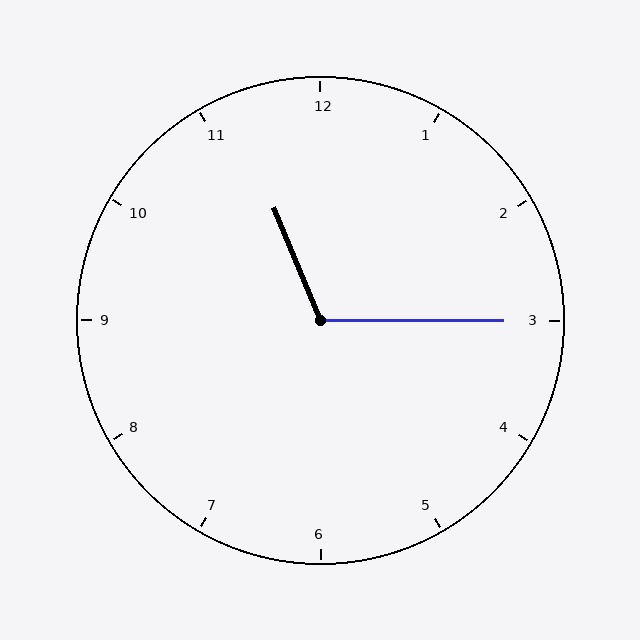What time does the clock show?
11:15.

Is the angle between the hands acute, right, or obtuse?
It is obtuse.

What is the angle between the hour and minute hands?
Approximately 112 degrees.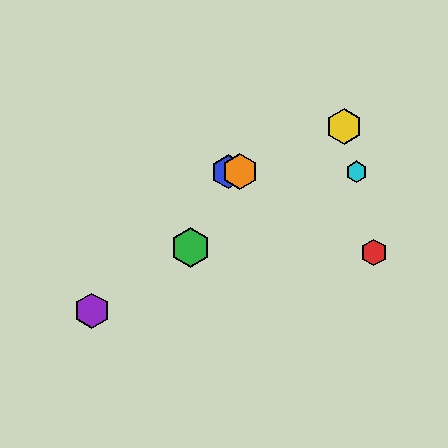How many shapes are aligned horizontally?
3 shapes (the blue hexagon, the orange hexagon, the cyan hexagon) are aligned horizontally.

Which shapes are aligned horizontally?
The blue hexagon, the orange hexagon, the cyan hexagon are aligned horizontally.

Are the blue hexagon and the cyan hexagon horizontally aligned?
Yes, both are at y≈172.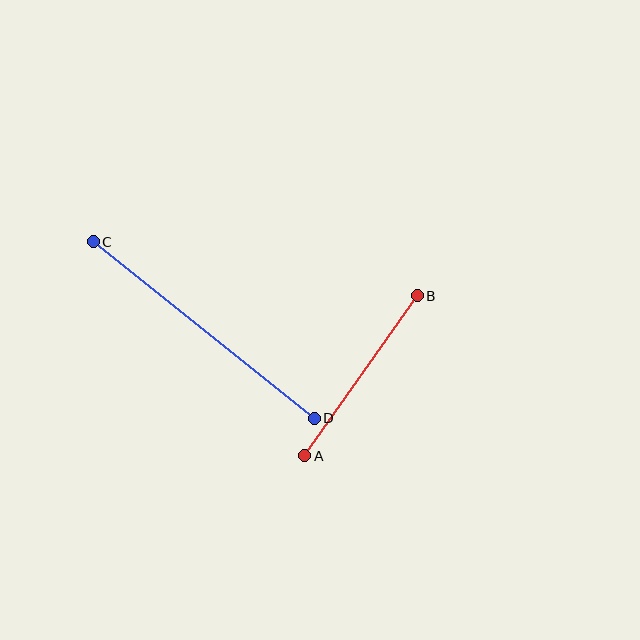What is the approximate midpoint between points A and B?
The midpoint is at approximately (361, 376) pixels.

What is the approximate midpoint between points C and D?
The midpoint is at approximately (204, 330) pixels.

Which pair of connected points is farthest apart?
Points C and D are farthest apart.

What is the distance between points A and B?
The distance is approximately 196 pixels.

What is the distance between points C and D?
The distance is approximately 283 pixels.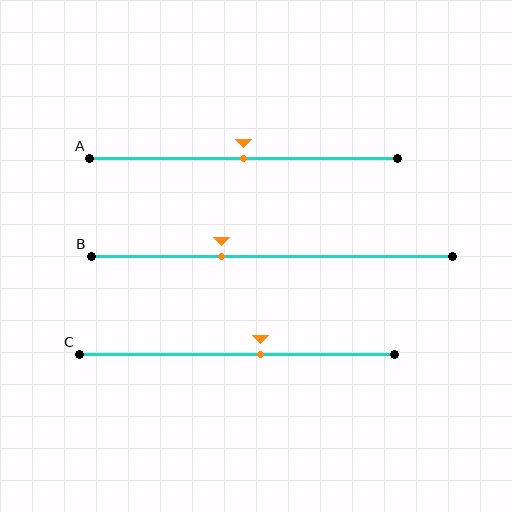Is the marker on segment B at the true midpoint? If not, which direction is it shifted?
No, the marker on segment B is shifted to the left by about 14% of the segment length.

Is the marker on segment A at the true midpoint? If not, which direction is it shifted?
Yes, the marker on segment A is at the true midpoint.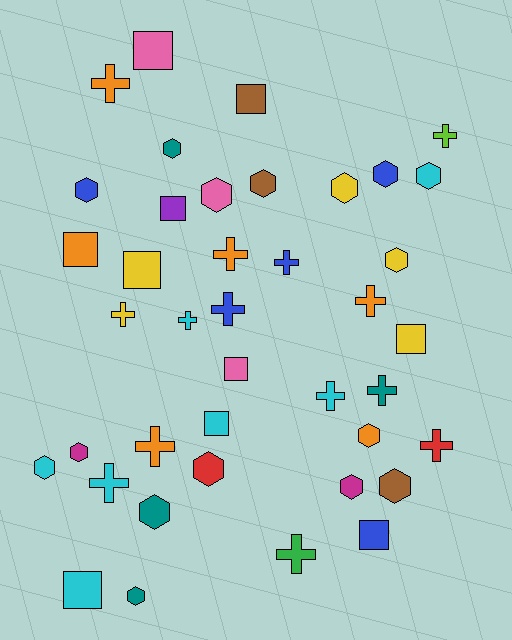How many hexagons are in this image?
There are 16 hexagons.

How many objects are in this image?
There are 40 objects.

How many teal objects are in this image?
There are 4 teal objects.